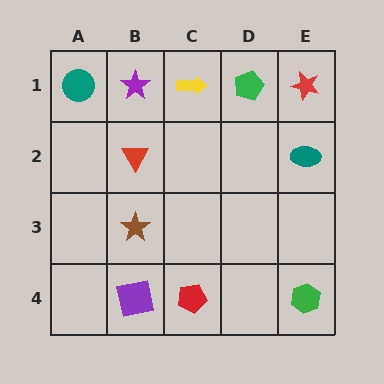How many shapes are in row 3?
1 shape.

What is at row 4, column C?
A red pentagon.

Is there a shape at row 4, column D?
No, that cell is empty.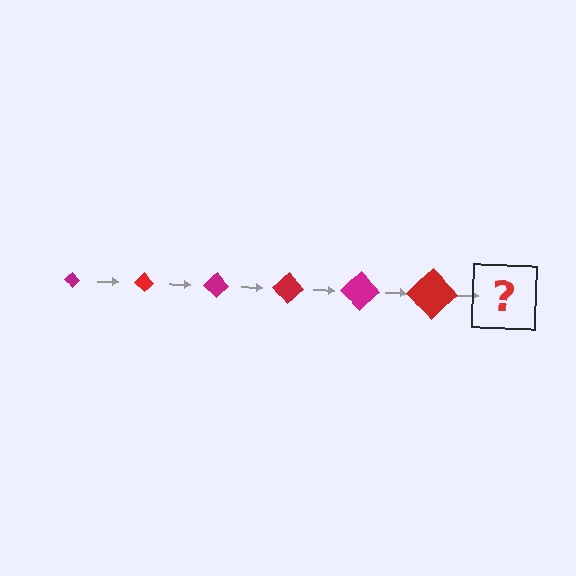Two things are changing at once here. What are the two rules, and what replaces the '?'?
The two rules are that the diamond grows larger each step and the color cycles through magenta and red. The '?' should be a magenta diamond, larger than the previous one.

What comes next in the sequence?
The next element should be a magenta diamond, larger than the previous one.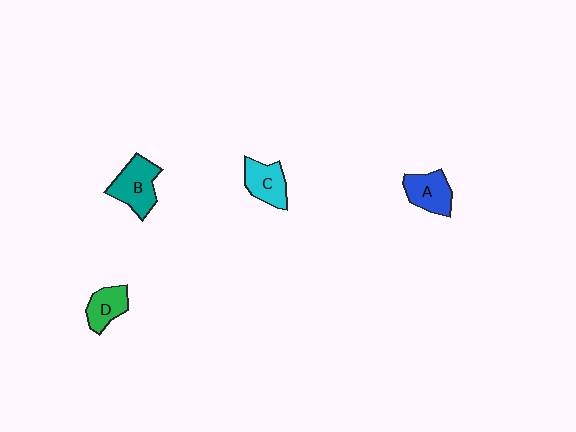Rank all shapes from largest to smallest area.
From largest to smallest: B (teal), A (blue), C (cyan), D (green).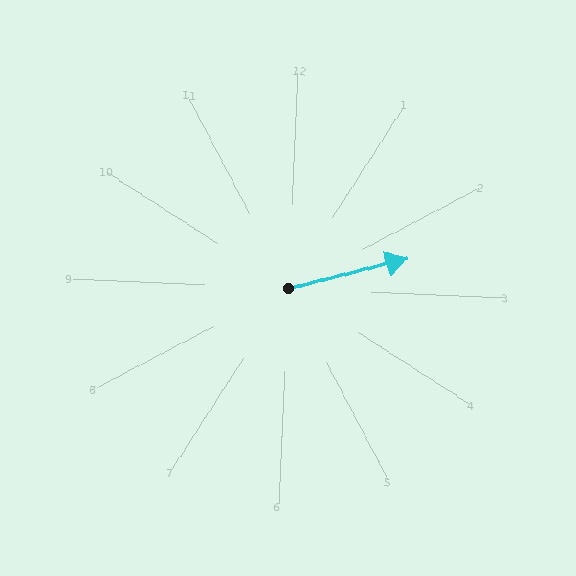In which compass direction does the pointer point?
East.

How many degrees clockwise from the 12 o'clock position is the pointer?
Approximately 74 degrees.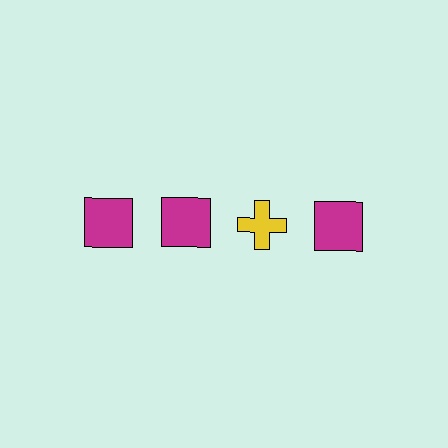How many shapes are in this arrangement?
There are 4 shapes arranged in a grid pattern.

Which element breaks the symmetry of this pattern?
The yellow cross in the top row, center column breaks the symmetry. All other shapes are magenta squares.